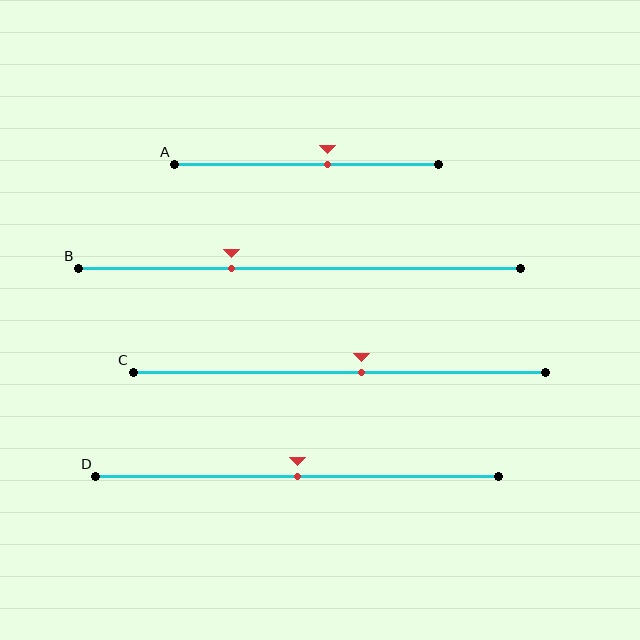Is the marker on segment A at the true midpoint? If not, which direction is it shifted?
No, the marker on segment A is shifted to the right by about 8% of the segment length.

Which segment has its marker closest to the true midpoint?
Segment D has its marker closest to the true midpoint.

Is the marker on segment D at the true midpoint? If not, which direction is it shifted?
Yes, the marker on segment D is at the true midpoint.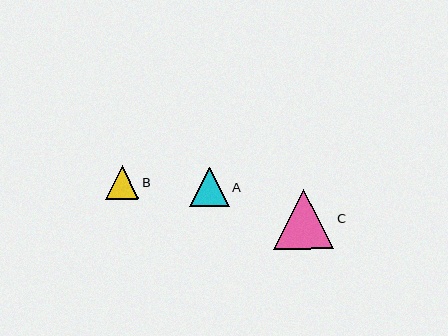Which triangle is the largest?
Triangle C is the largest with a size of approximately 60 pixels.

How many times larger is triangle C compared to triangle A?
Triangle C is approximately 1.5 times the size of triangle A.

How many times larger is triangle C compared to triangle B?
Triangle C is approximately 1.8 times the size of triangle B.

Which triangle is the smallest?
Triangle B is the smallest with a size of approximately 34 pixels.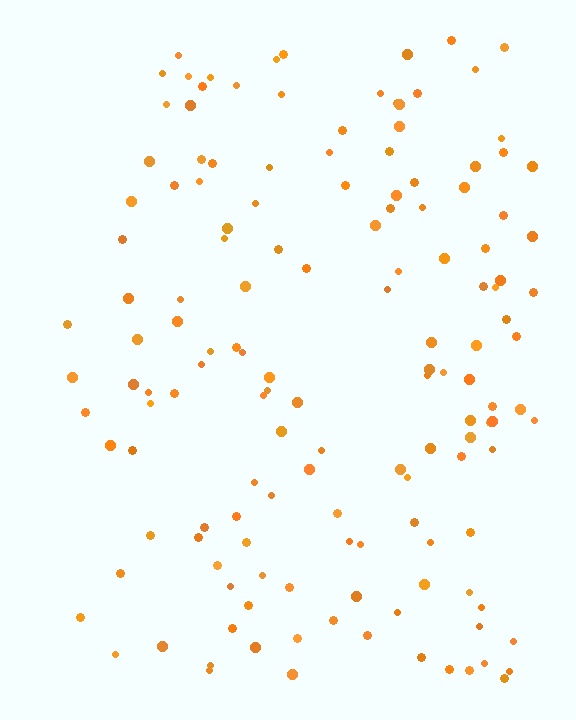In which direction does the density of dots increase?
From left to right, with the right side densest.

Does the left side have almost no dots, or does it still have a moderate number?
Still a moderate number, just noticeably fewer than the right.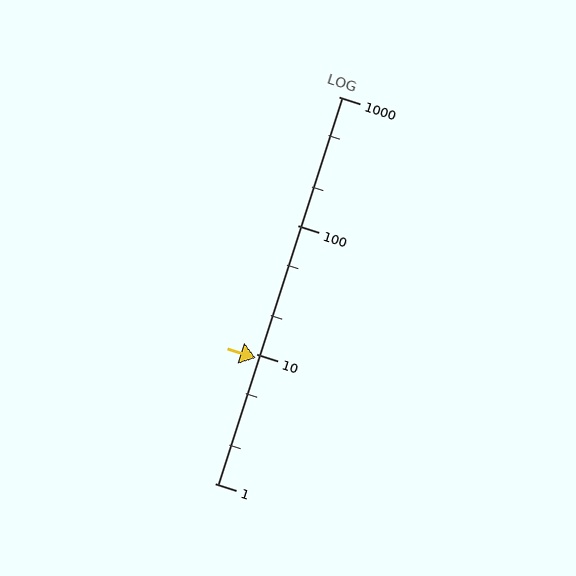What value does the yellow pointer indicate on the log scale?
The pointer indicates approximately 9.4.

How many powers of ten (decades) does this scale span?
The scale spans 3 decades, from 1 to 1000.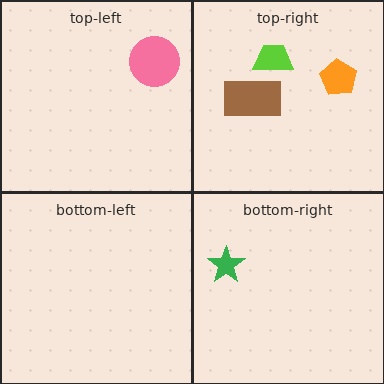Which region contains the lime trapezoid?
The top-right region.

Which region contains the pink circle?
The top-left region.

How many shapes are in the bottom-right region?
1.